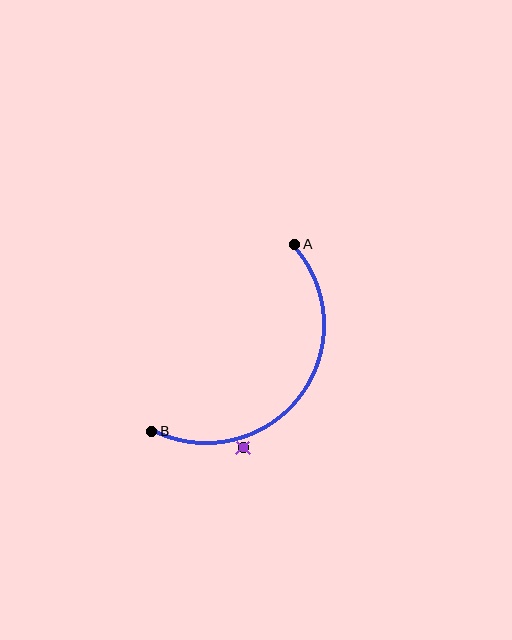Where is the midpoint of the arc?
The arc midpoint is the point on the curve farthest from the straight line joining A and B. It sits below and to the right of that line.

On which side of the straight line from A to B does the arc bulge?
The arc bulges below and to the right of the straight line connecting A and B.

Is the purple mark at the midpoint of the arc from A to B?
No — the purple mark does not lie on the arc at all. It sits slightly outside the curve.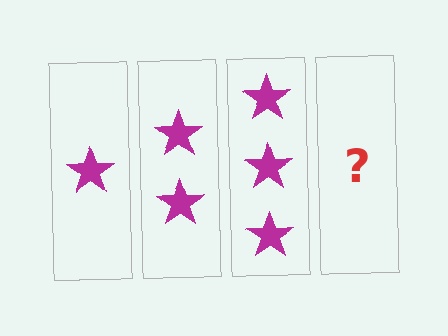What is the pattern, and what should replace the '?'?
The pattern is that each step adds one more star. The '?' should be 4 stars.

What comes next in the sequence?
The next element should be 4 stars.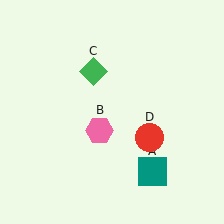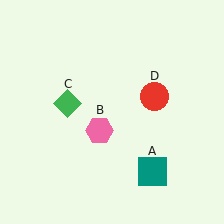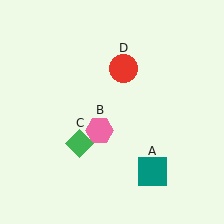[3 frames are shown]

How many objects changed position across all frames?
2 objects changed position: green diamond (object C), red circle (object D).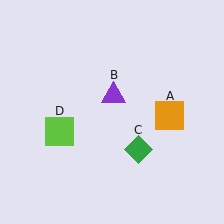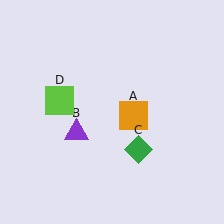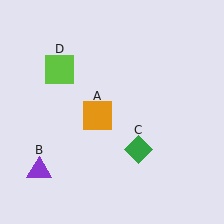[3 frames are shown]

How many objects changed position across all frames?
3 objects changed position: orange square (object A), purple triangle (object B), lime square (object D).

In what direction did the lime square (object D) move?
The lime square (object D) moved up.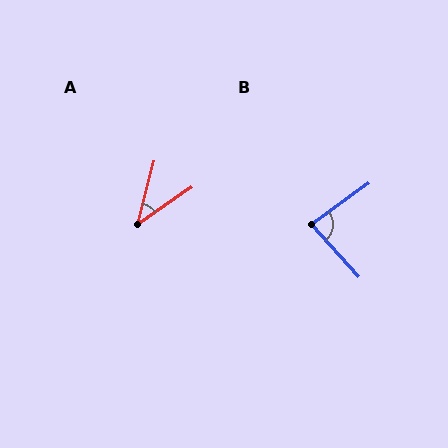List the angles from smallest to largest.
A (41°), B (84°).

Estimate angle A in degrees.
Approximately 41 degrees.